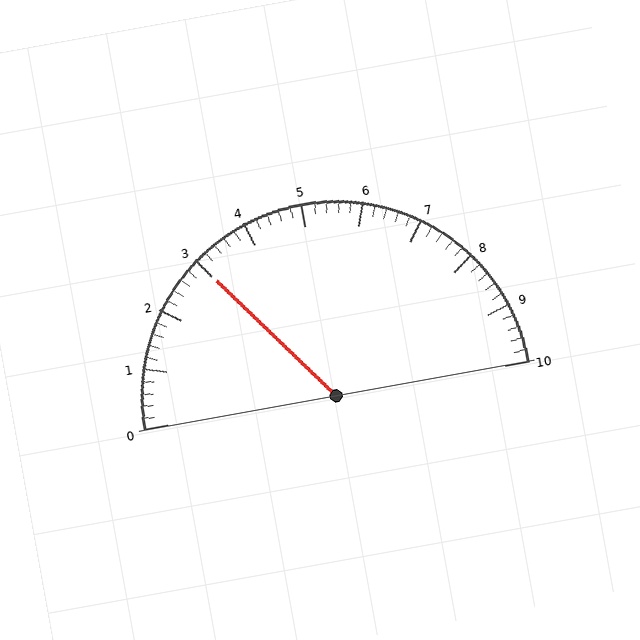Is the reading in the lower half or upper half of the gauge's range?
The reading is in the lower half of the range (0 to 10).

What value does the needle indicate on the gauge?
The needle indicates approximately 3.0.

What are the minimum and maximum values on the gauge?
The gauge ranges from 0 to 10.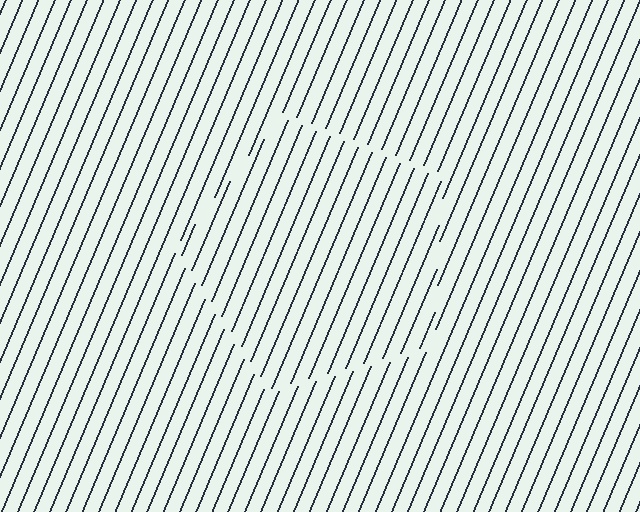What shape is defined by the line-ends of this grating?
An illusory pentagon. The interior of the shape contains the same grating, shifted by half a period — the contour is defined by the phase discontinuity where line-ends from the inner and outer gratings abut.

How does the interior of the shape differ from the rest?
The interior of the shape contains the same grating, shifted by half a period — the contour is defined by the phase discontinuity where line-ends from the inner and outer gratings abut.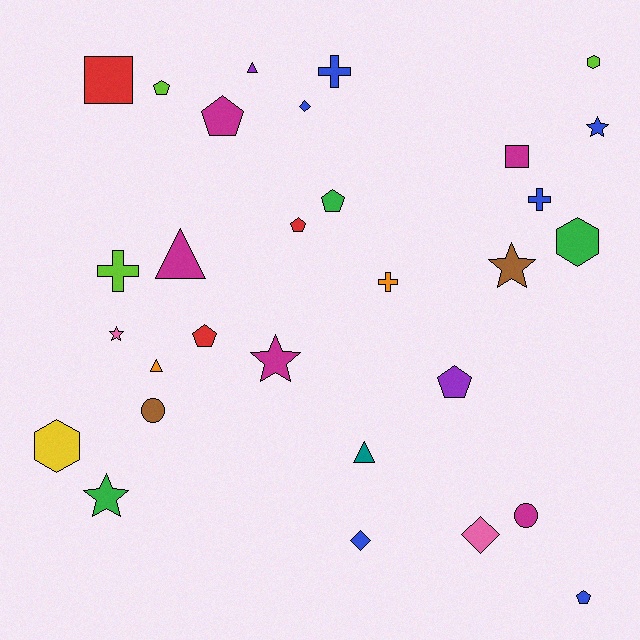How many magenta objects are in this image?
There are 5 magenta objects.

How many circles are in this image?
There are 2 circles.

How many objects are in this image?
There are 30 objects.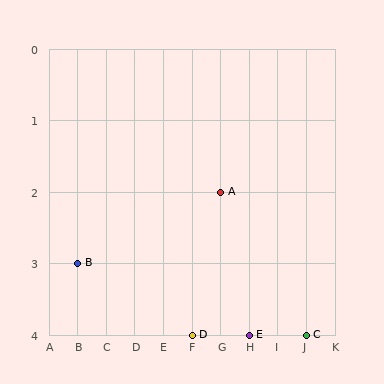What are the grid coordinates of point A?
Point A is at grid coordinates (G, 2).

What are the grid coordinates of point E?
Point E is at grid coordinates (H, 4).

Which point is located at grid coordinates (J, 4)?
Point C is at (J, 4).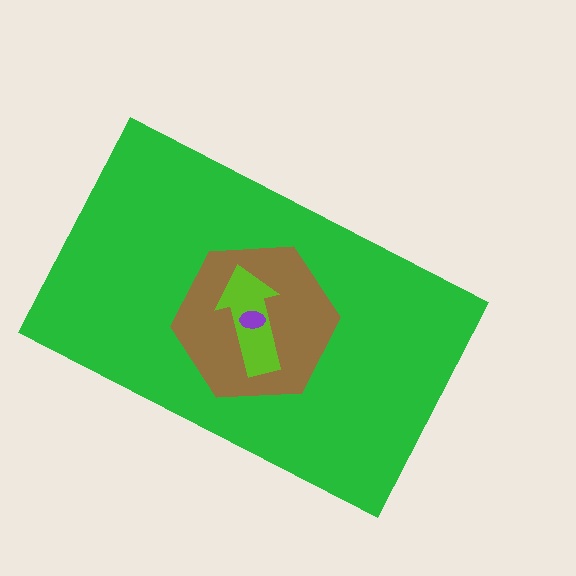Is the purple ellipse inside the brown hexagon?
Yes.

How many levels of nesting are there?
4.